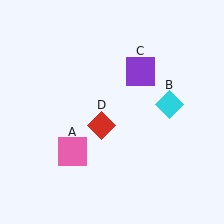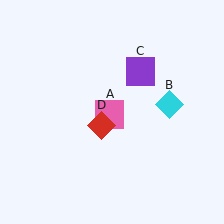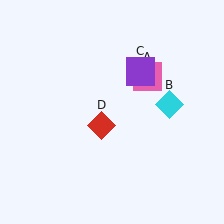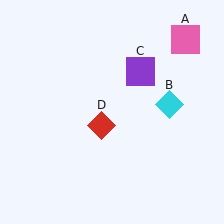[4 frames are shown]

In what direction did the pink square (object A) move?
The pink square (object A) moved up and to the right.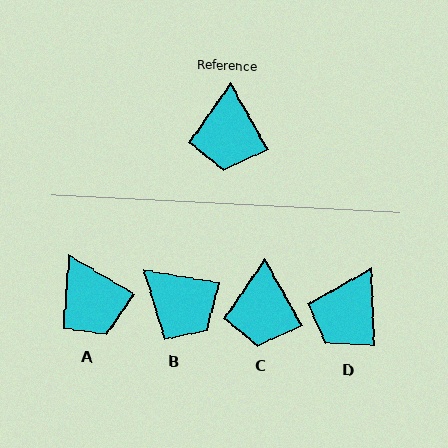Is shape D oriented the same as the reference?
No, it is off by about 27 degrees.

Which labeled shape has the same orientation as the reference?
C.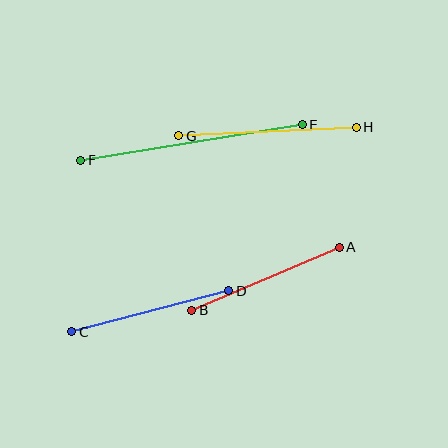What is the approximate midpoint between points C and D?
The midpoint is at approximately (150, 311) pixels.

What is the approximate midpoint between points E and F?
The midpoint is at approximately (191, 143) pixels.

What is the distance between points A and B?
The distance is approximately 160 pixels.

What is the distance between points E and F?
The distance is approximately 224 pixels.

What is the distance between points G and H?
The distance is approximately 178 pixels.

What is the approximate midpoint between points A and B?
The midpoint is at approximately (265, 279) pixels.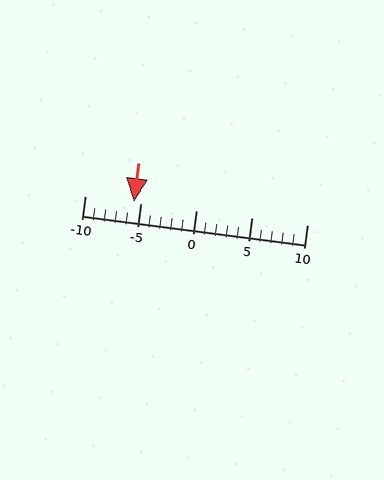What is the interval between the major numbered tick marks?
The major tick marks are spaced 5 units apart.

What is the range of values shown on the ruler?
The ruler shows values from -10 to 10.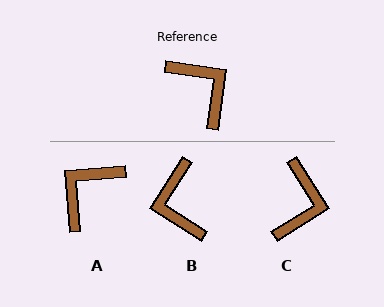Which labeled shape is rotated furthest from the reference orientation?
B, about 155 degrees away.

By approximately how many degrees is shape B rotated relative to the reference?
Approximately 155 degrees counter-clockwise.